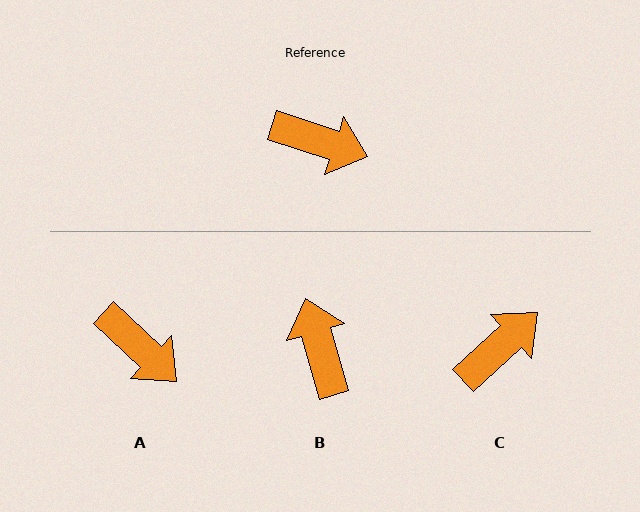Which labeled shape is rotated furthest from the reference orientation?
B, about 125 degrees away.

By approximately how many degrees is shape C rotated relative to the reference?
Approximately 61 degrees counter-clockwise.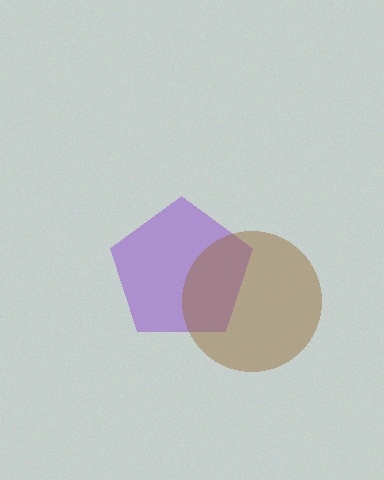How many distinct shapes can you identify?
There are 2 distinct shapes: a purple pentagon, a brown circle.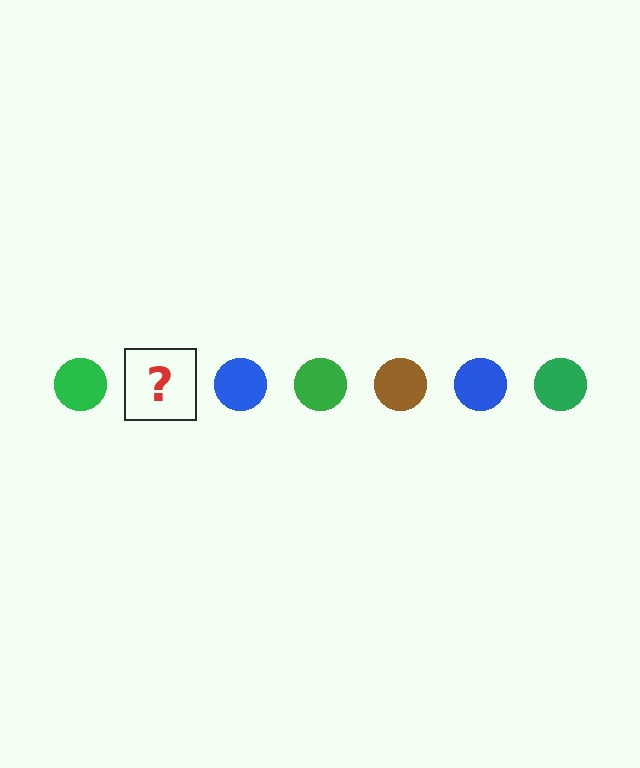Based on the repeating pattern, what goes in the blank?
The blank should be a brown circle.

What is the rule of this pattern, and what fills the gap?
The rule is that the pattern cycles through green, brown, blue circles. The gap should be filled with a brown circle.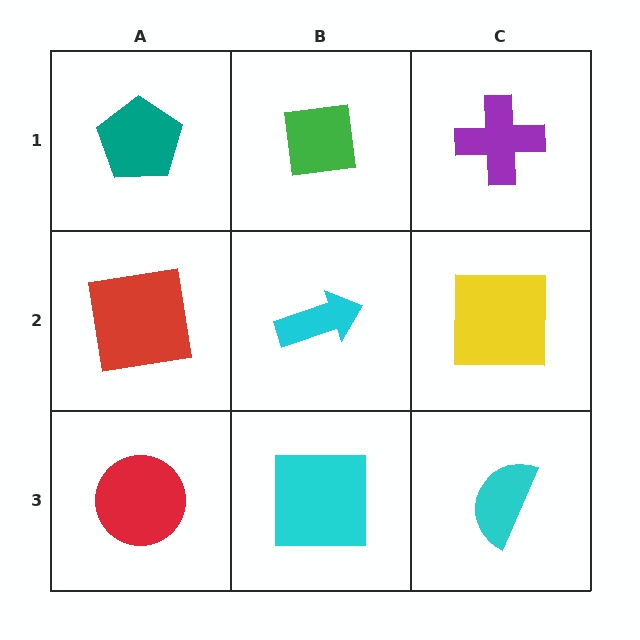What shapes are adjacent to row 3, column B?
A cyan arrow (row 2, column B), a red circle (row 3, column A), a cyan semicircle (row 3, column C).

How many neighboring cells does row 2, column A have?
3.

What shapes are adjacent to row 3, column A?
A red square (row 2, column A), a cyan square (row 3, column B).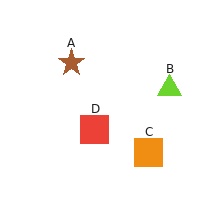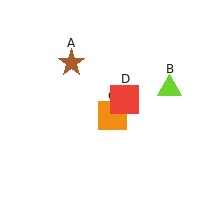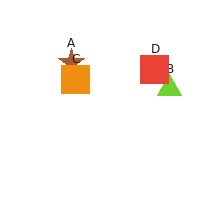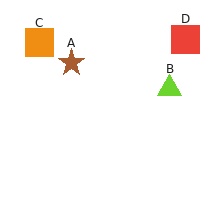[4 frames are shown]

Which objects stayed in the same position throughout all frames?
Brown star (object A) and lime triangle (object B) remained stationary.